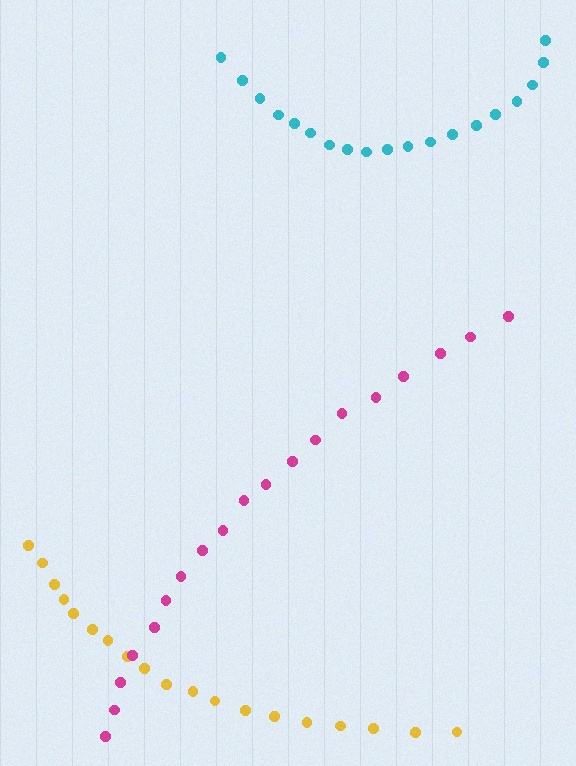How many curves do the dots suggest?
There are 3 distinct paths.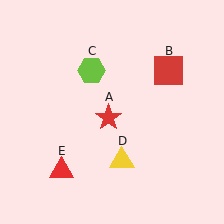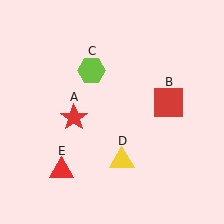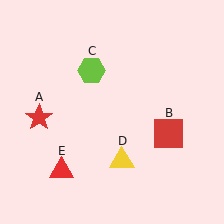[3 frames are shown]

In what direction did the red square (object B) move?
The red square (object B) moved down.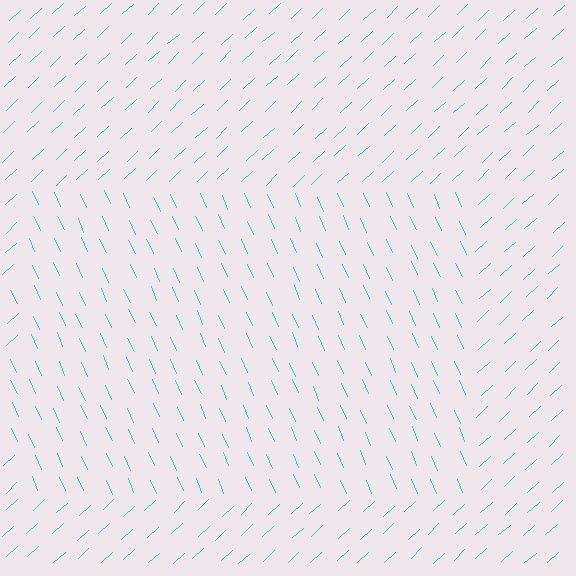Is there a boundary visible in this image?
Yes, there is a texture boundary formed by a change in line orientation.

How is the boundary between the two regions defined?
The boundary is defined purely by a change in line orientation (approximately 71 degrees difference). All lines are the same color and thickness.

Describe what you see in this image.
The image is filled with small cyan line segments. A rectangle region in the image has lines oriented differently from the surrounding lines, creating a visible texture boundary.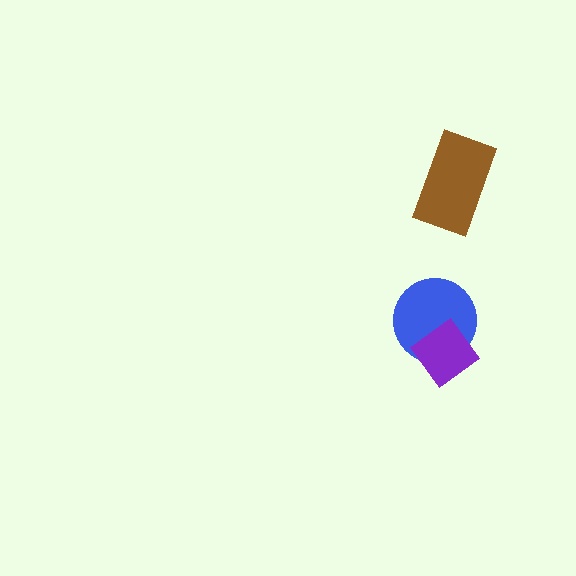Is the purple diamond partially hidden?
No, no other shape covers it.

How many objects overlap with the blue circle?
1 object overlaps with the blue circle.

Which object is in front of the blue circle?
The purple diamond is in front of the blue circle.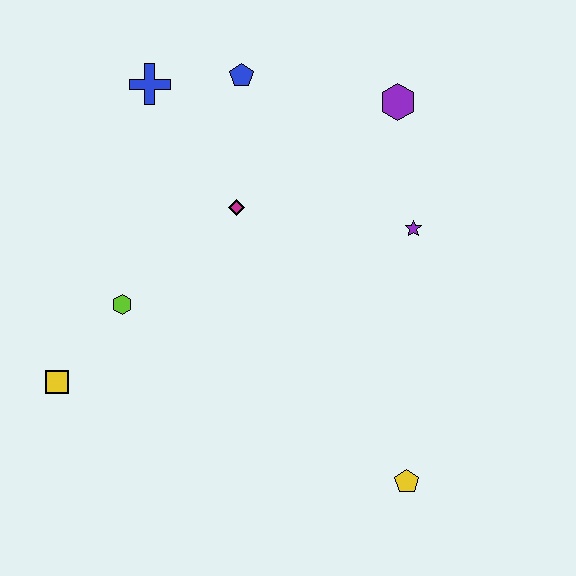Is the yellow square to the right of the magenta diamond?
No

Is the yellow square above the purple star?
No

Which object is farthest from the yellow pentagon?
The blue cross is farthest from the yellow pentagon.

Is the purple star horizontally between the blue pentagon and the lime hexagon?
No